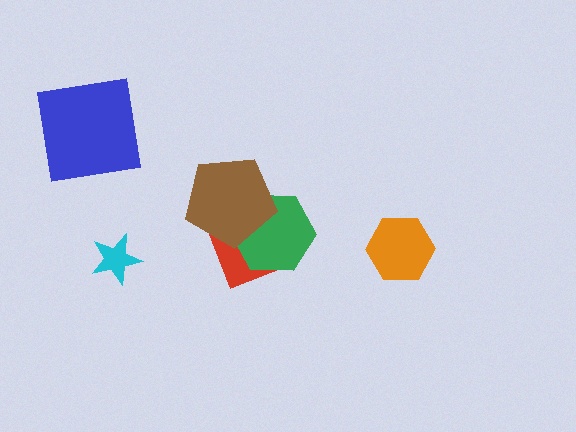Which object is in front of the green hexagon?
The brown pentagon is in front of the green hexagon.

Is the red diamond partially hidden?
Yes, it is partially covered by another shape.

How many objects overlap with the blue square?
0 objects overlap with the blue square.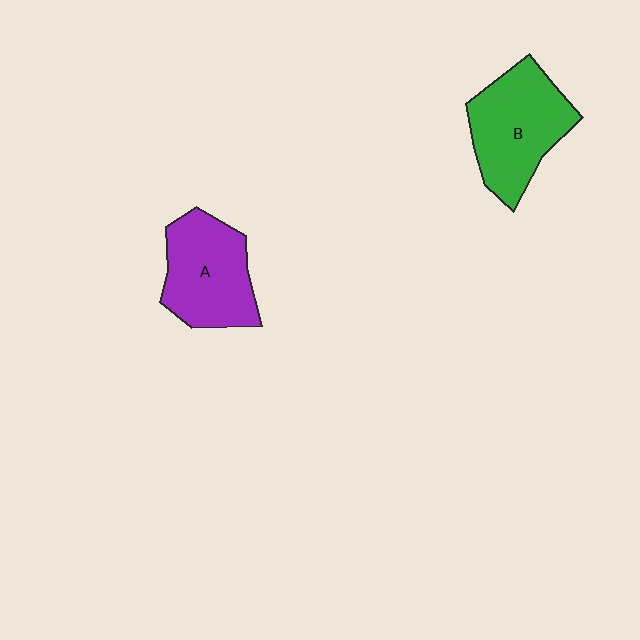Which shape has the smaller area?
Shape A (purple).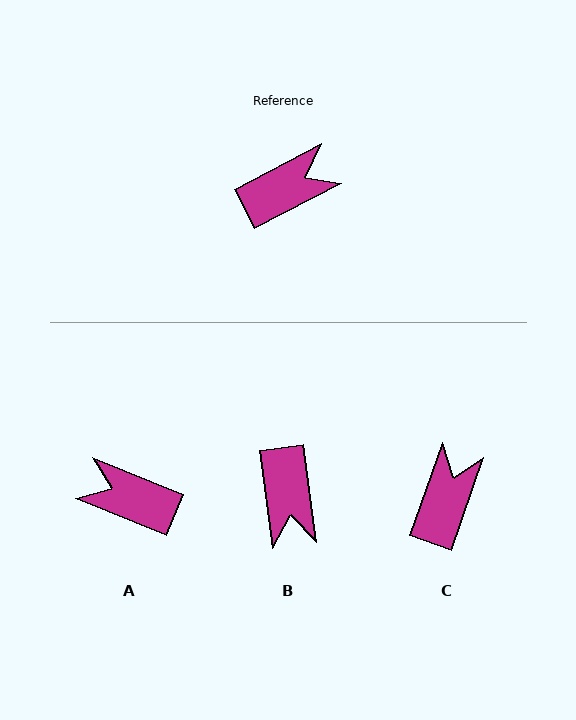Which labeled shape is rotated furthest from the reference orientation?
A, about 130 degrees away.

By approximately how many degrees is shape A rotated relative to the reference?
Approximately 130 degrees counter-clockwise.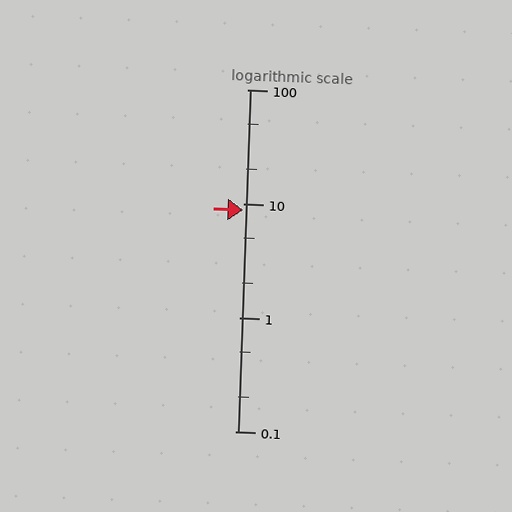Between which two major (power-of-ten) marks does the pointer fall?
The pointer is between 1 and 10.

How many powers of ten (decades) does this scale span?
The scale spans 3 decades, from 0.1 to 100.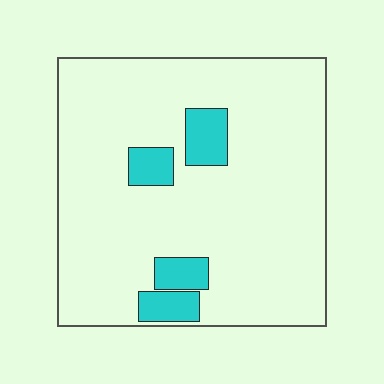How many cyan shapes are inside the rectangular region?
4.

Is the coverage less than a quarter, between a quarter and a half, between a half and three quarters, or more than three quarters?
Less than a quarter.